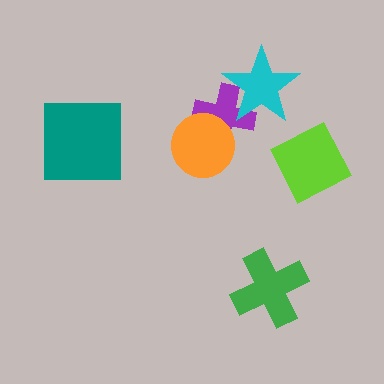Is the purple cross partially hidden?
Yes, it is partially covered by another shape.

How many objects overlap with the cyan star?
1 object overlaps with the cyan star.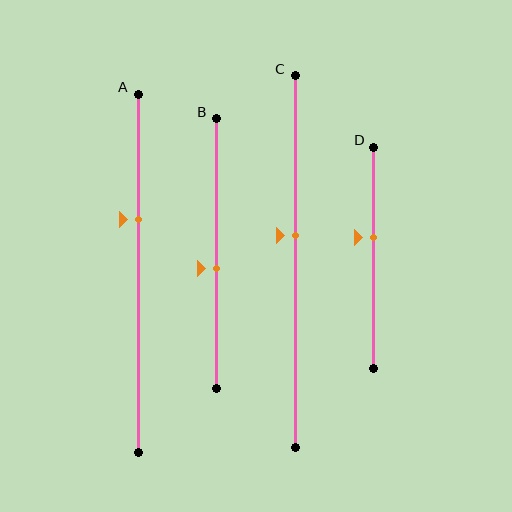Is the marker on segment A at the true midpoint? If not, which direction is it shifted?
No, the marker on segment A is shifted upward by about 15% of the segment length.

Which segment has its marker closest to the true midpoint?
Segment B has its marker closest to the true midpoint.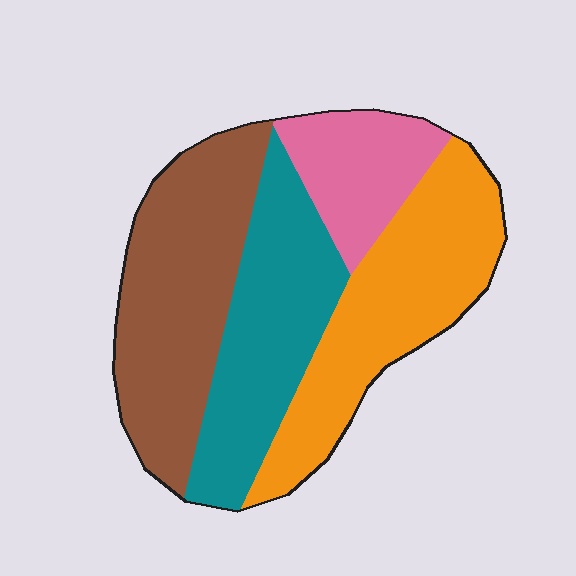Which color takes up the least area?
Pink, at roughly 15%.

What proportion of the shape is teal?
Teal covers 26% of the shape.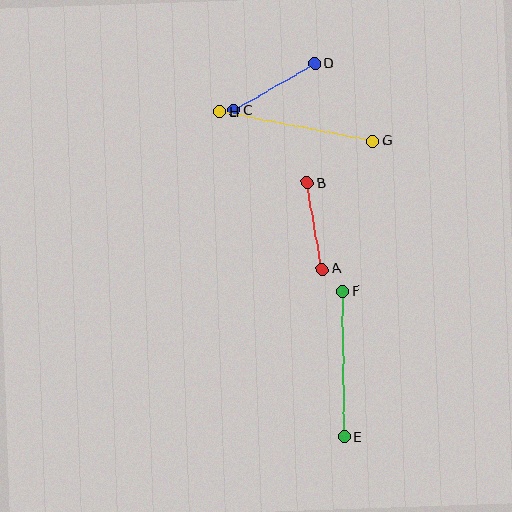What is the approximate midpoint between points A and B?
The midpoint is at approximately (315, 226) pixels.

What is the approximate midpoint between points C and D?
The midpoint is at approximately (274, 87) pixels.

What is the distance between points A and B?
The distance is approximately 87 pixels.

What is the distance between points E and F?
The distance is approximately 146 pixels.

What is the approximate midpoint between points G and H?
The midpoint is at approximately (296, 126) pixels.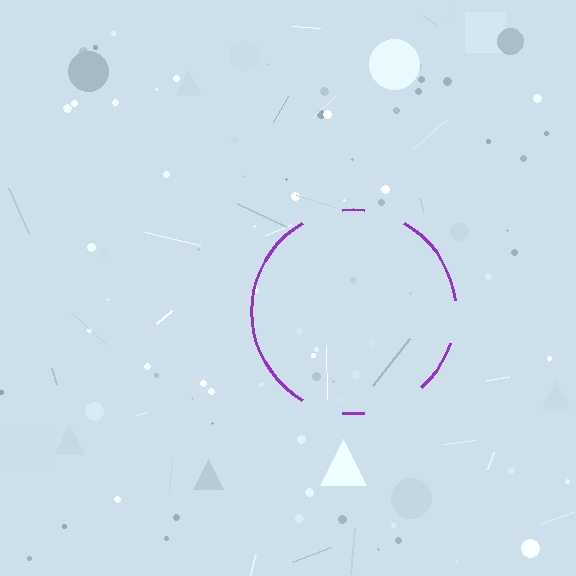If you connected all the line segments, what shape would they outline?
They would outline a circle.